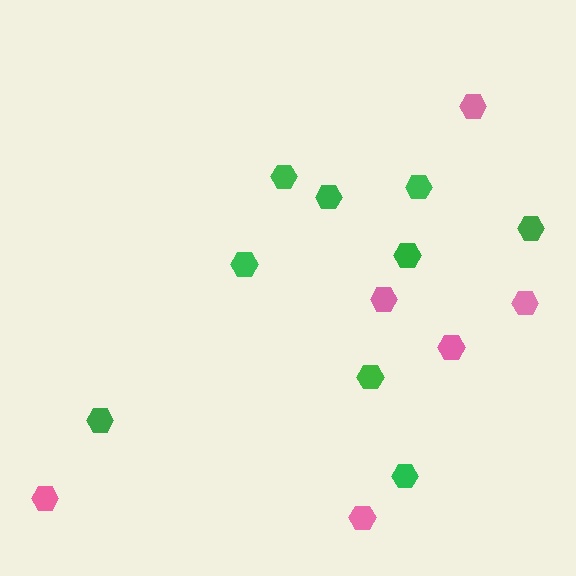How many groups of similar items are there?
There are 2 groups: one group of green hexagons (9) and one group of pink hexagons (6).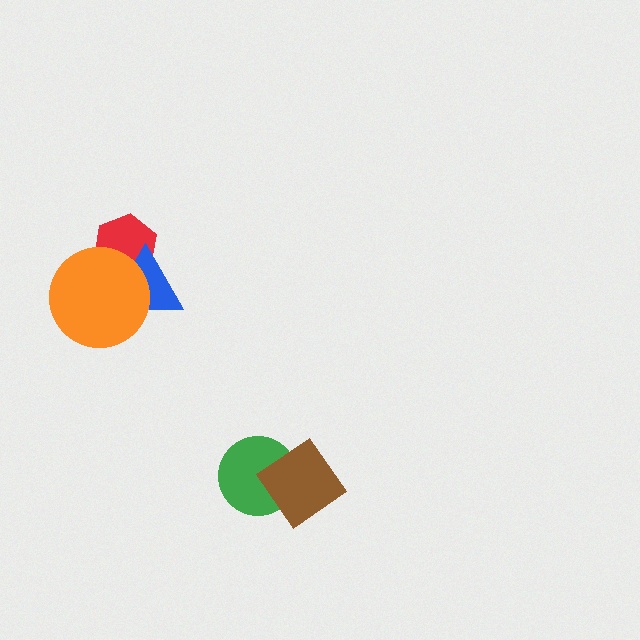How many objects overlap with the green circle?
1 object overlaps with the green circle.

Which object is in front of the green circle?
The brown diamond is in front of the green circle.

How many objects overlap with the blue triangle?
2 objects overlap with the blue triangle.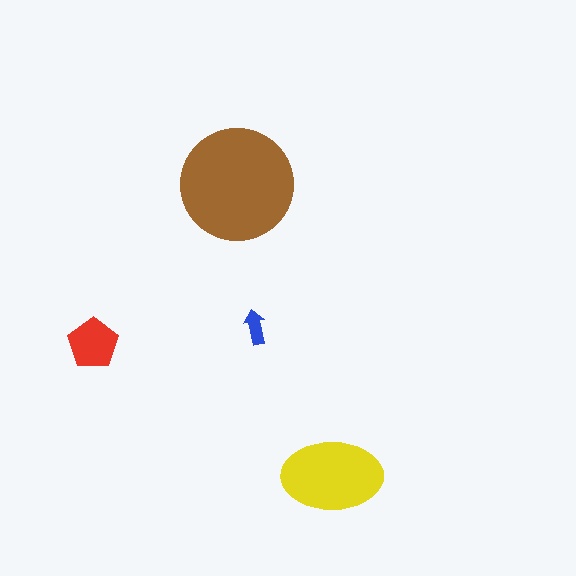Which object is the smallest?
The blue arrow.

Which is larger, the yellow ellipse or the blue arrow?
The yellow ellipse.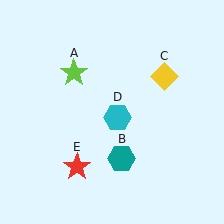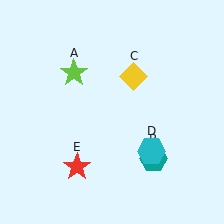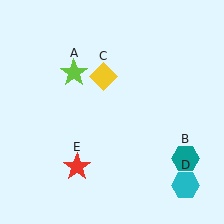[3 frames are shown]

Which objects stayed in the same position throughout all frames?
Lime star (object A) and red star (object E) remained stationary.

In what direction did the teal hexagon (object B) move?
The teal hexagon (object B) moved right.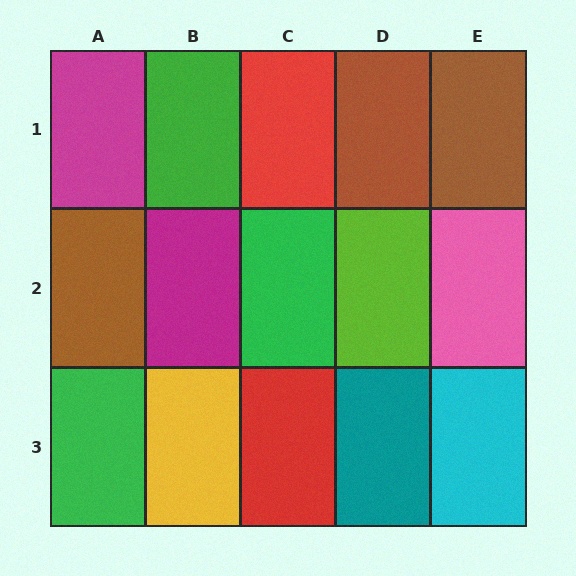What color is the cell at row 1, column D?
Brown.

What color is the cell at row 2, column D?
Lime.